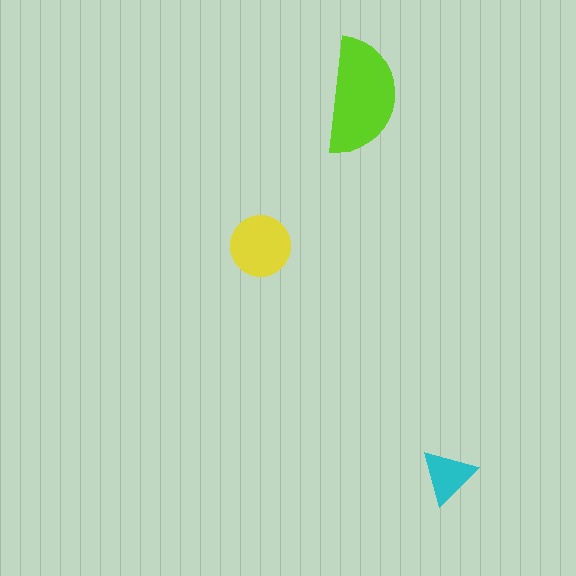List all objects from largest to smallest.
The lime semicircle, the yellow circle, the cyan triangle.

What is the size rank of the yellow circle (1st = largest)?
2nd.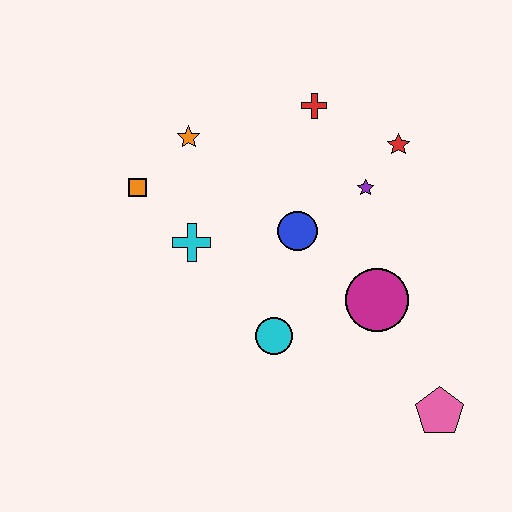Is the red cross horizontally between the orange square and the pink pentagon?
Yes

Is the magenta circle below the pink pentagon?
No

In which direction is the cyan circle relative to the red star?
The cyan circle is below the red star.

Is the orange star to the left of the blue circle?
Yes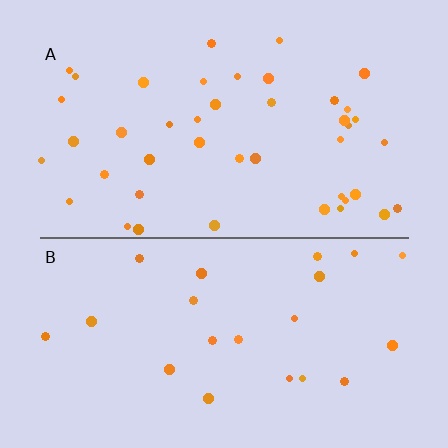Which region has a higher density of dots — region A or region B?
A (the top).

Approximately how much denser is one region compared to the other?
Approximately 1.9× — region A over region B.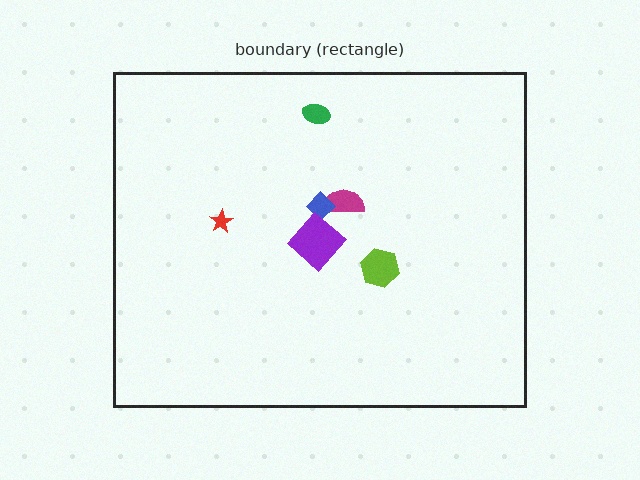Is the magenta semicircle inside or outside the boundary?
Inside.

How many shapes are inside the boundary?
6 inside, 0 outside.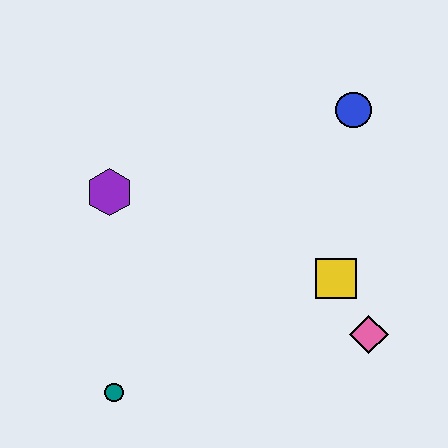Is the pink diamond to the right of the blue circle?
Yes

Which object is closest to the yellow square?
The pink diamond is closest to the yellow square.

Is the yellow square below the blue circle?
Yes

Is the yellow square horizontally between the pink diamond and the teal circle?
Yes